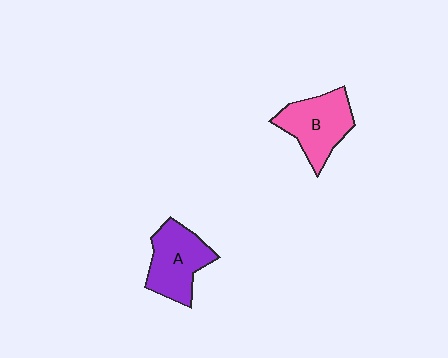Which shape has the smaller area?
Shape B (pink).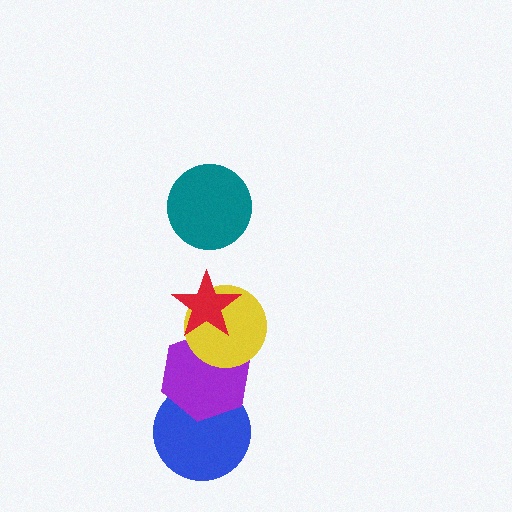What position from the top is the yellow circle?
The yellow circle is 3rd from the top.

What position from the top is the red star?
The red star is 2nd from the top.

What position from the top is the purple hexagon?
The purple hexagon is 4th from the top.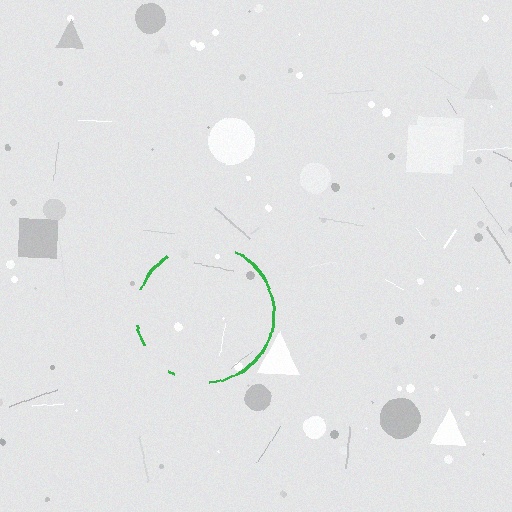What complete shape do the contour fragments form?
The contour fragments form a circle.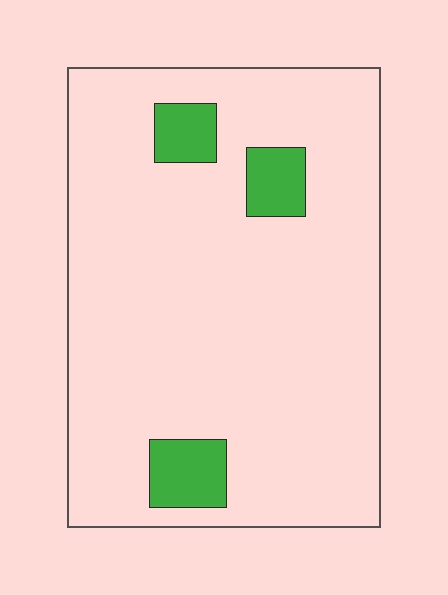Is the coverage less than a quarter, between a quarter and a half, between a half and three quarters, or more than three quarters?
Less than a quarter.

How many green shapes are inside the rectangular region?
3.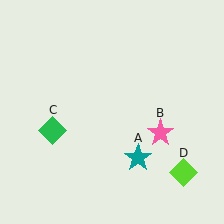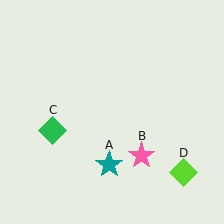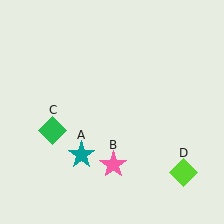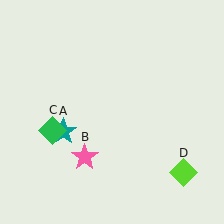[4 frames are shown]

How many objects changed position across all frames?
2 objects changed position: teal star (object A), pink star (object B).